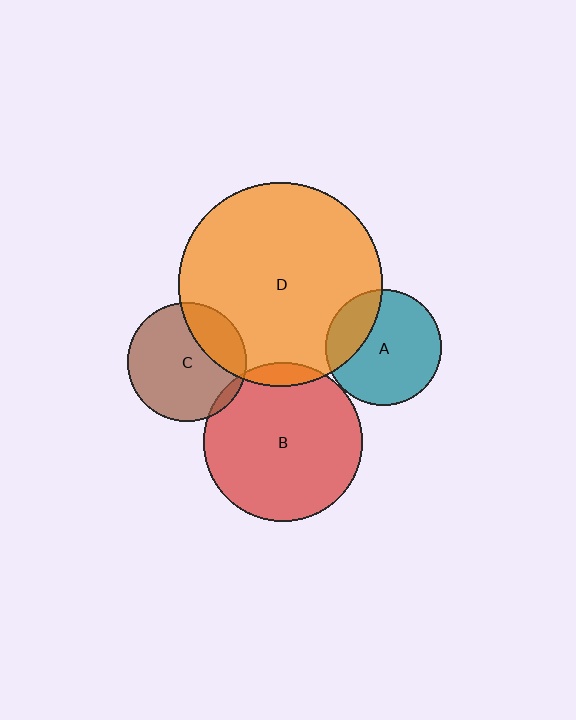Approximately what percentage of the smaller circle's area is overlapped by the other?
Approximately 5%.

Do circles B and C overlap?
Yes.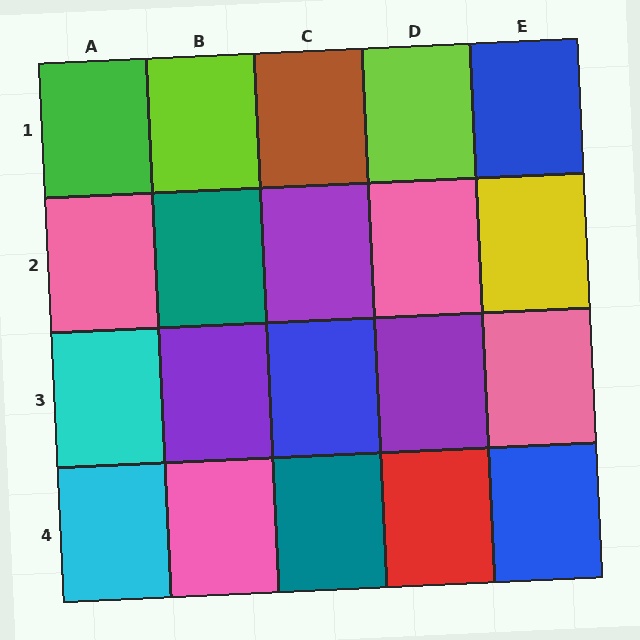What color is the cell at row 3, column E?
Pink.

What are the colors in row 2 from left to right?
Pink, teal, purple, pink, yellow.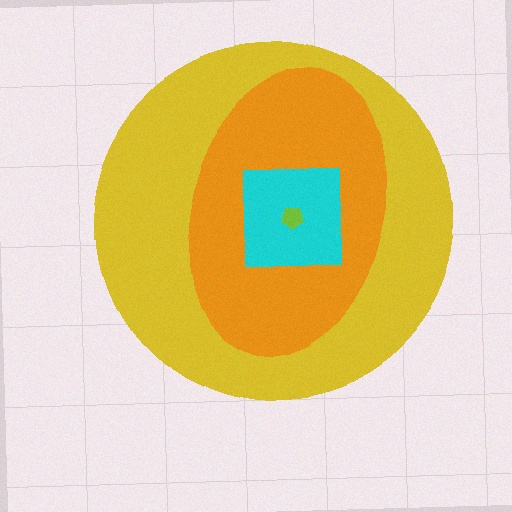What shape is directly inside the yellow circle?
The orange ellipse.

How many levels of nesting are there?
4.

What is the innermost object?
The lime pentagon.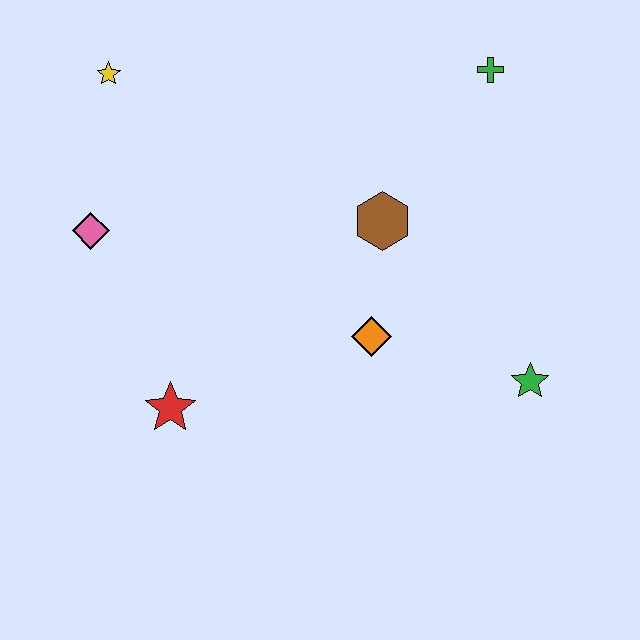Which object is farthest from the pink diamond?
The green star is farthest from the pink diamond.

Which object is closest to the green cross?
The brown hexagon is closest to the green cross.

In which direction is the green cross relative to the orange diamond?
The green cross is above the orange diamond.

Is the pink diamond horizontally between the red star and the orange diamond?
No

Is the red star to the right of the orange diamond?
No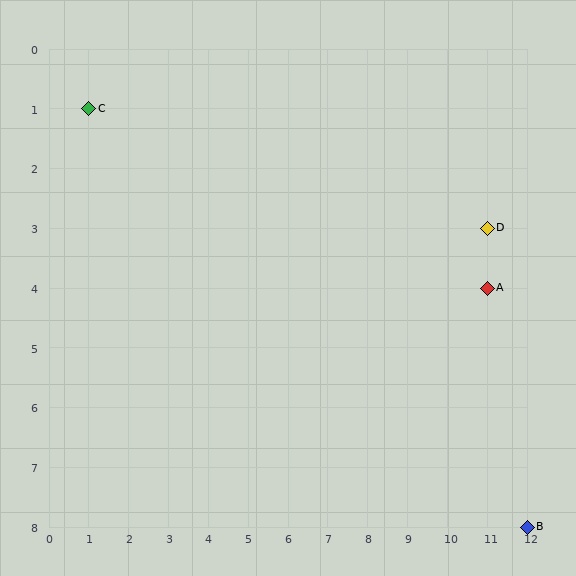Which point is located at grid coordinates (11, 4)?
Point A is at (11, 4).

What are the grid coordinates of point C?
Point C is at grid coordinates (1, 1).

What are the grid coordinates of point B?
Point B is at grid coordinates (12, 8).